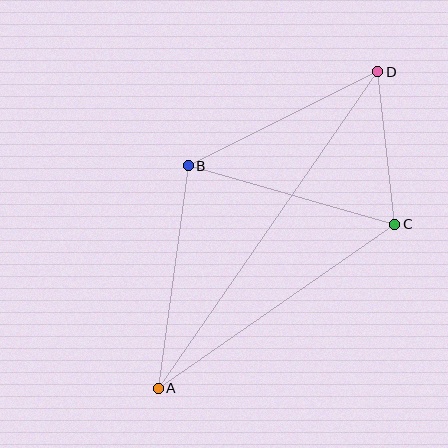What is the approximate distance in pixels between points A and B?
The distance between A and B is approximately 224 pixels.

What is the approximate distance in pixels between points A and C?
The distance between A and C is approximately 288 pixels.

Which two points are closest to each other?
Points C and D are closest to each other.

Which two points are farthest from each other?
Points A and D are farthest from each other.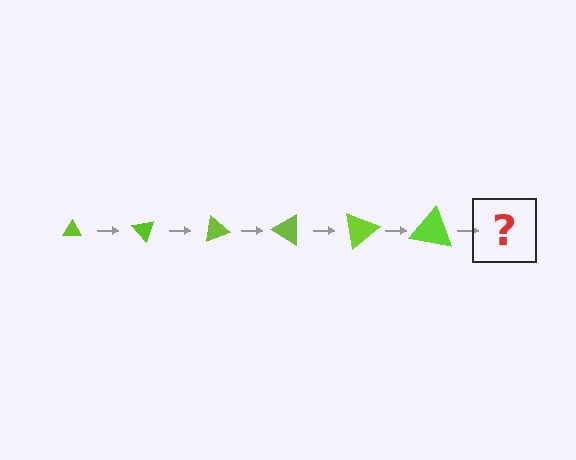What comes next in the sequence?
The next element should be a triangle, larger than the previous one and rotated 300 degrees from the start.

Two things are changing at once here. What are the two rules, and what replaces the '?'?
The two rules are that the triangle grows larger each step and it rotates 50 degrees each step. The '?' should be a triangle, larger than the previous one and rotated 300 degrees from the start.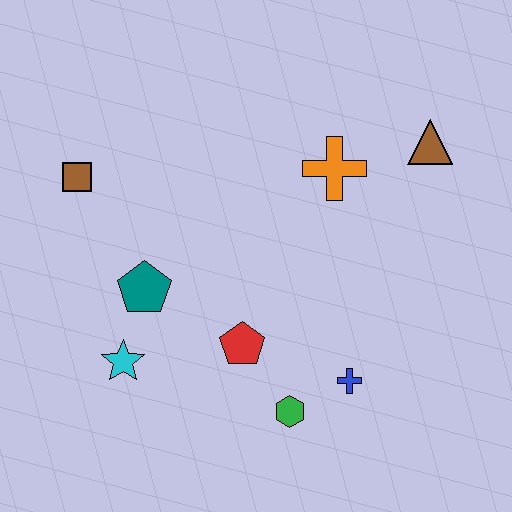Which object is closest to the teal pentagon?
The cyan star is closest to the teal pentagon.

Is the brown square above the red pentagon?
Yes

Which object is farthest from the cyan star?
The brown triangle is farthest from the cyan star.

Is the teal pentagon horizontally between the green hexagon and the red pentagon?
No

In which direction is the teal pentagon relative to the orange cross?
The teal pentagon is to the left of the orange cross.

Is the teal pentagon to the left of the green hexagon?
Yes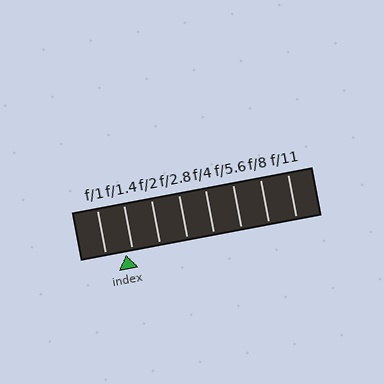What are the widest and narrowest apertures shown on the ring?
The widest aperture shown is f/1 and the narrowest is f/11.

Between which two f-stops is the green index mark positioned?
The index mark is between f/1 and f/1.4.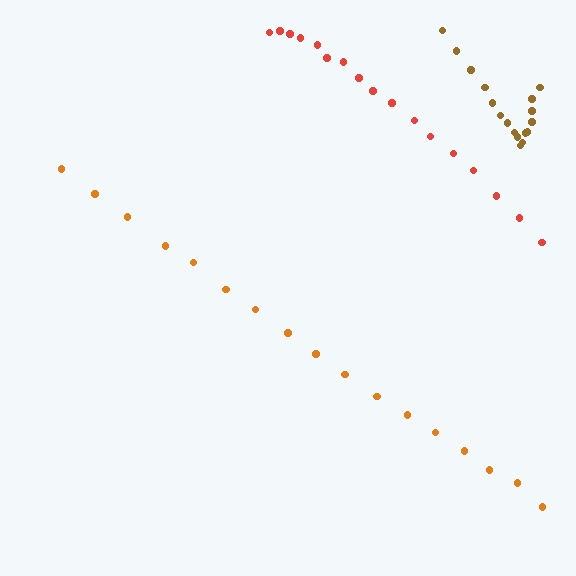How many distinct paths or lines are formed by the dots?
There are 3 distinct paths.